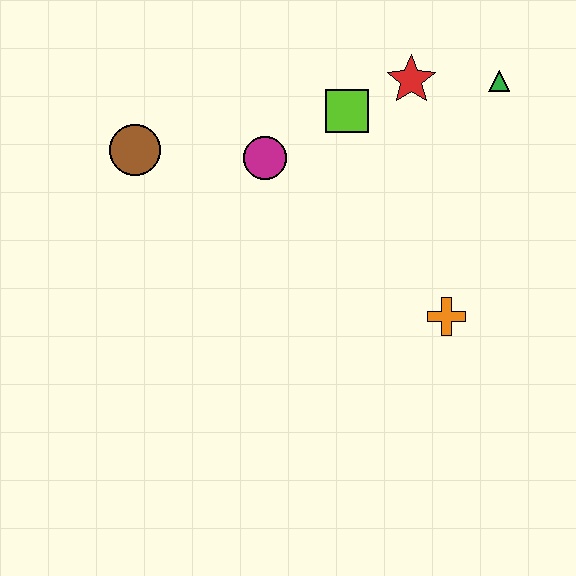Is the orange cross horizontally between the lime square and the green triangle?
Yes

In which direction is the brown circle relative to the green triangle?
The brown circle is to the left of the green triangle.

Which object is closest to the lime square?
The red star is closest to the lime square.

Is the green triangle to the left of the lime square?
No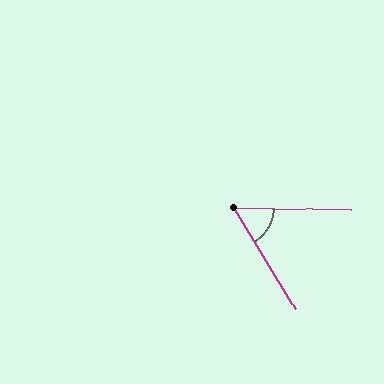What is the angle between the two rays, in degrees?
Approximately 57 degrees.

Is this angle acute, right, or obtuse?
It is acute.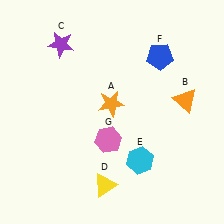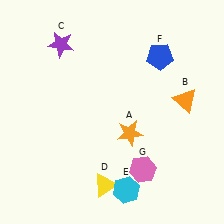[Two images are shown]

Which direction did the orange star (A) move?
The orange star (A) moved down.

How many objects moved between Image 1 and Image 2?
3 objects moved between the two images.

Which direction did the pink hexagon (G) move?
The pink hexagon (G) moved right.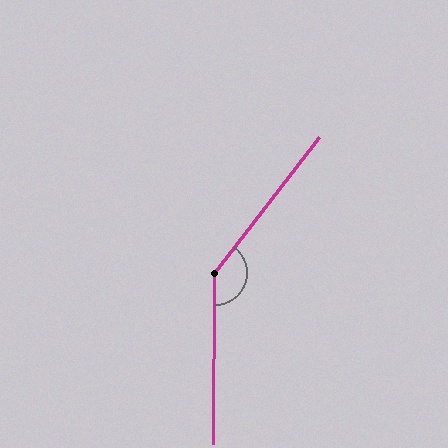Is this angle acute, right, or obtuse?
It is obtuse.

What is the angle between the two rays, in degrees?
Approximately 143 degrees.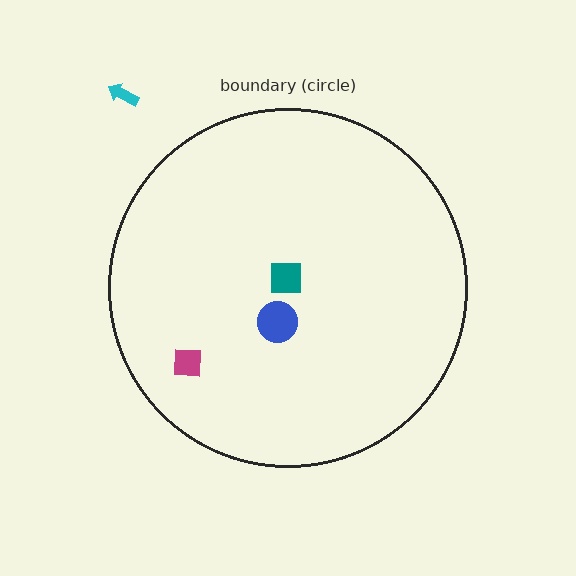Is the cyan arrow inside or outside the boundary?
Outside.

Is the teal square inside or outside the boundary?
Inside.